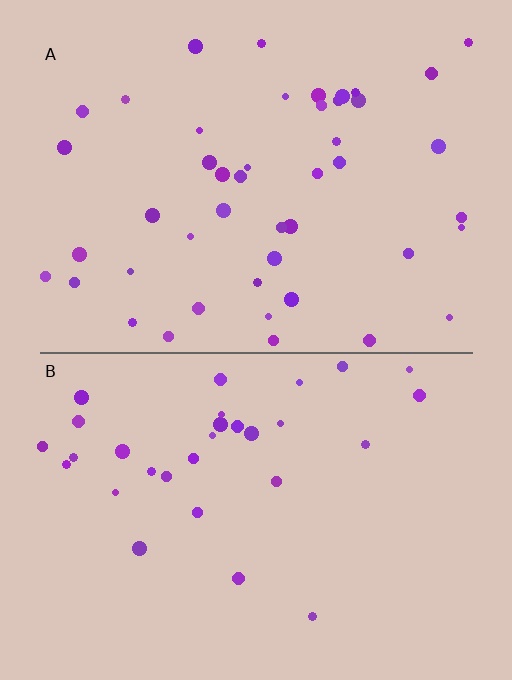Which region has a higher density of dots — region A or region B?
A (the top).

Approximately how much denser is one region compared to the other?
Approximately 1.5× — region A over region B.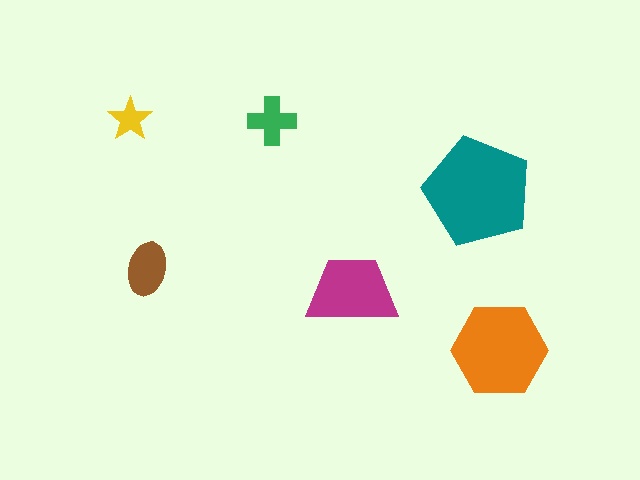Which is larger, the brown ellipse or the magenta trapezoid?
The magenta trapezoid.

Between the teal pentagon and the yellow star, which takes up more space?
The teal pentagon.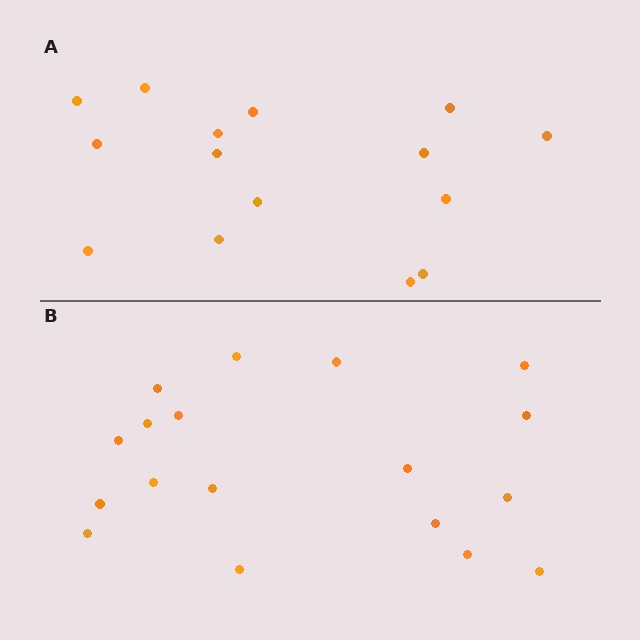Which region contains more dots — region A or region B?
Region B (the bottom region) has more dots.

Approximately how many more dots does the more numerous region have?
Region B has just a few more — roughly 2 or 3 more dots than region A.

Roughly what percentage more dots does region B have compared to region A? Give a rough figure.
About 20% more.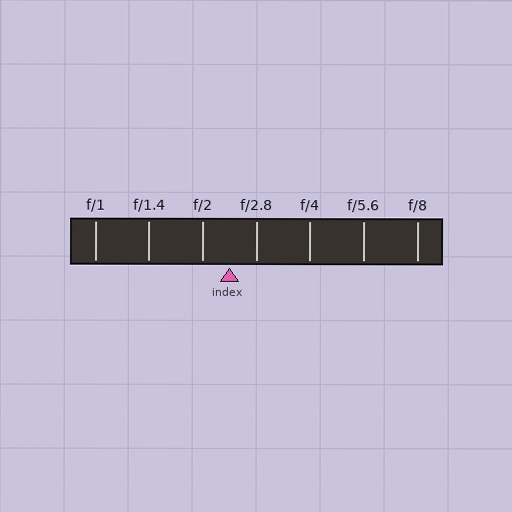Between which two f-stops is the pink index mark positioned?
The index mark is between f/2 and f/2.8.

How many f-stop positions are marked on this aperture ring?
There are 7 f-stop positions marked.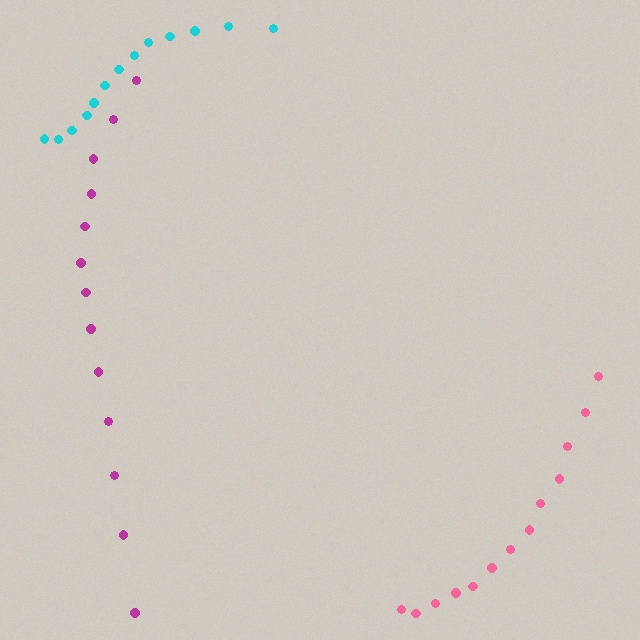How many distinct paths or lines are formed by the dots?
There are 3 distinct paths.